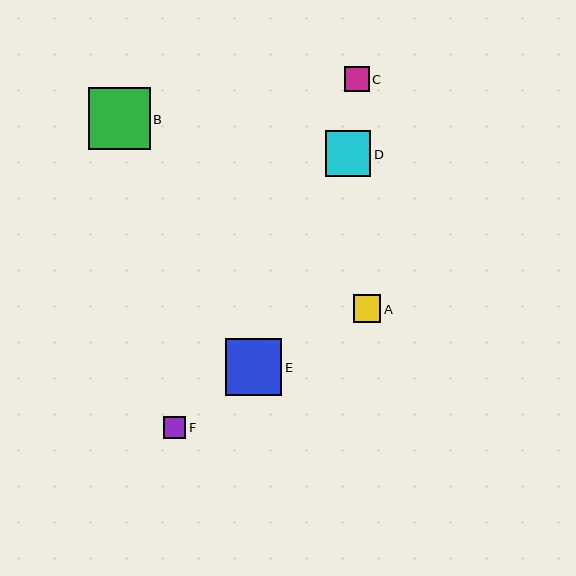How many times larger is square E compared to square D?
Square E is approximately 1.2 times the size of square D.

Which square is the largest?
Square B is the largest with a size of approximately 62 pixels.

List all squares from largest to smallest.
From largest to smallest: B, E, D, A, C, F.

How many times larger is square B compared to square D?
Square B is approximately 1.4 times the size of square D.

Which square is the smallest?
Square F is the smallest with a size of approximately 22 pixels.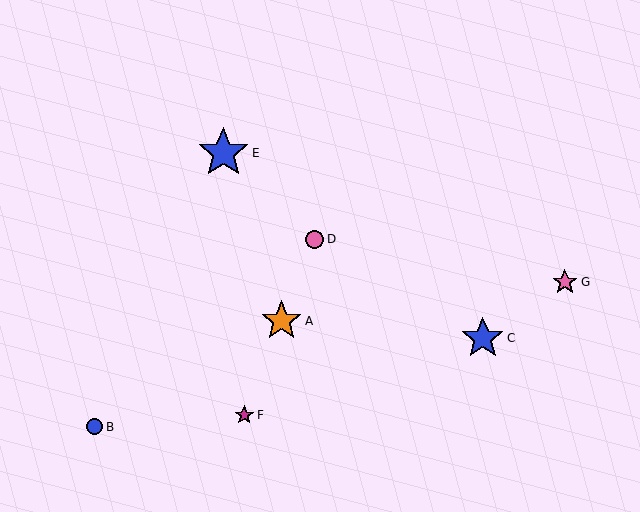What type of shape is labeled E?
Shape E is a blue star.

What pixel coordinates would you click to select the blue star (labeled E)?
Click at (223, 153) to select the blue star E.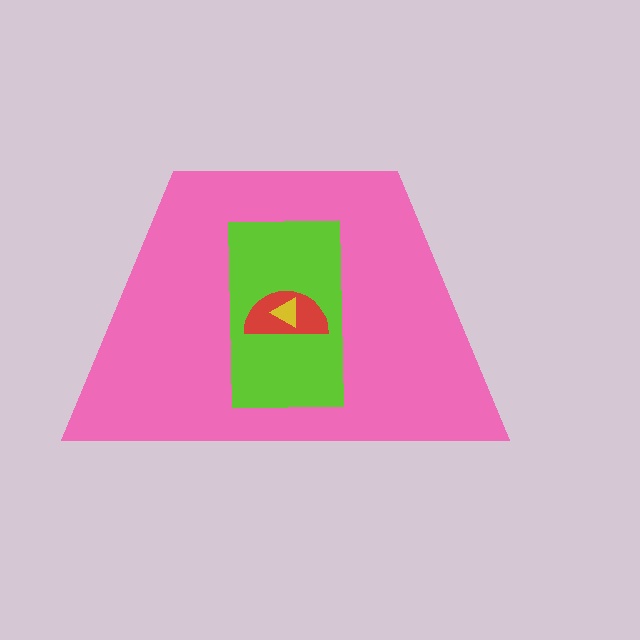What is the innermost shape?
The yellow triangle.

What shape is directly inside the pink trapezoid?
The lime rectangle.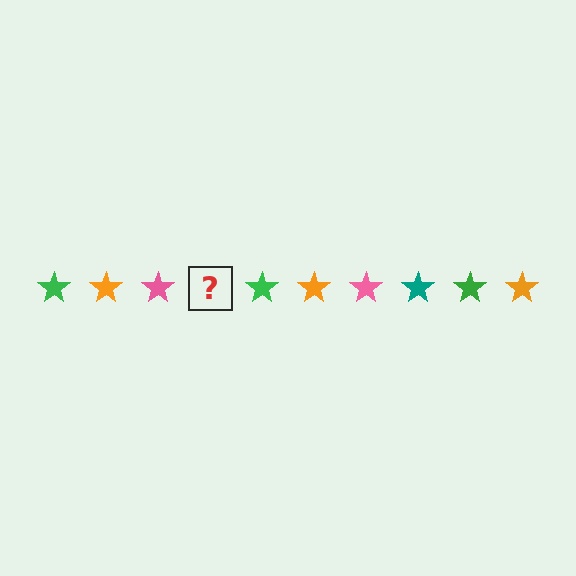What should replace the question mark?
The question mark should be replaced with a teal star.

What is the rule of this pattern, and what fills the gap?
The rule is that the pattern cycles through green, orange, pink, teal stars. The gap should be filled with a teal star.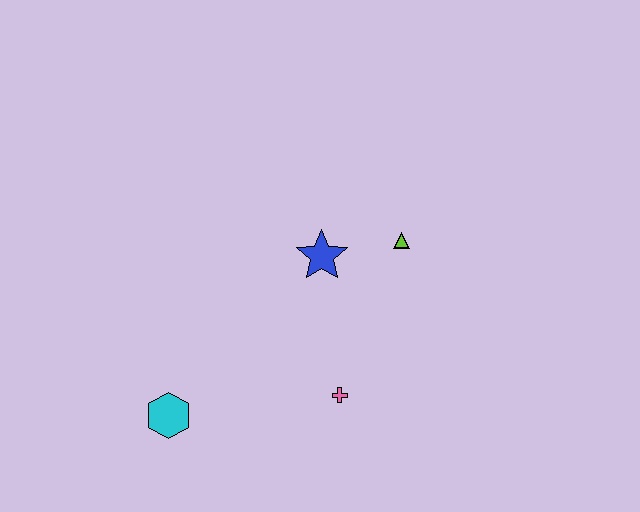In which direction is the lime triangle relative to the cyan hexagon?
The lime triangle is to the right of the cyan hexagon.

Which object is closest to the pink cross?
The blue star is closest to the pink cross.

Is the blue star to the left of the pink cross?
Yes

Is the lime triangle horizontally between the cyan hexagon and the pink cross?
No